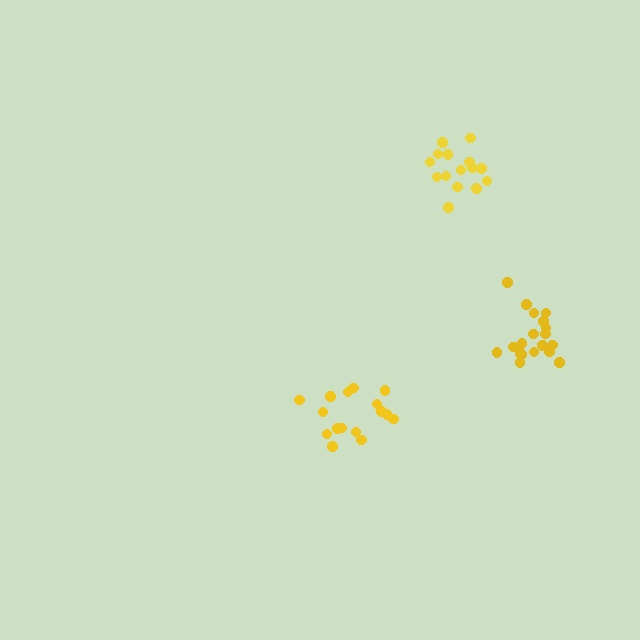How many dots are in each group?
Group 1: 16 dots, Group 2: 15 dots, Group 3: 20 dots (51 total).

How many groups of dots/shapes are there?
There are 3 groups.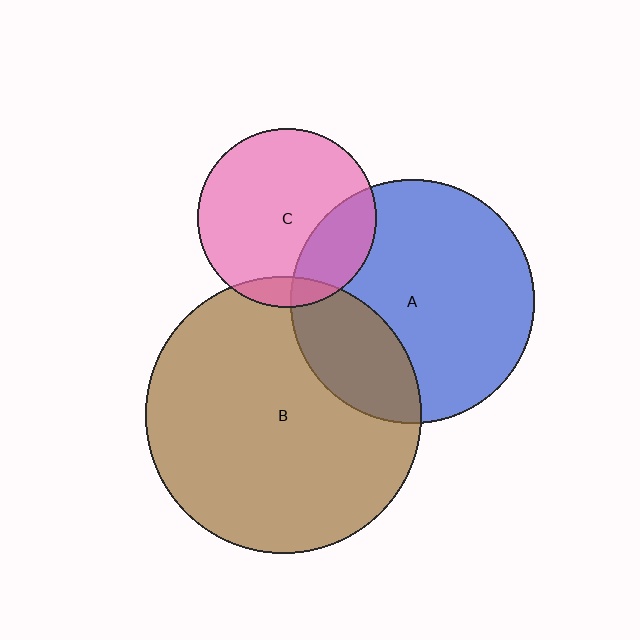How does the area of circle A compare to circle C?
Approximately 1.8 times.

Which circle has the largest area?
Circle B (brown).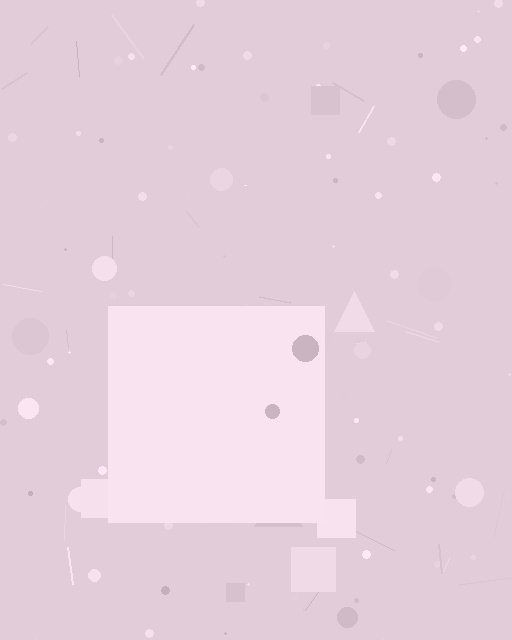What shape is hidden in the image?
A square is hidden in the image.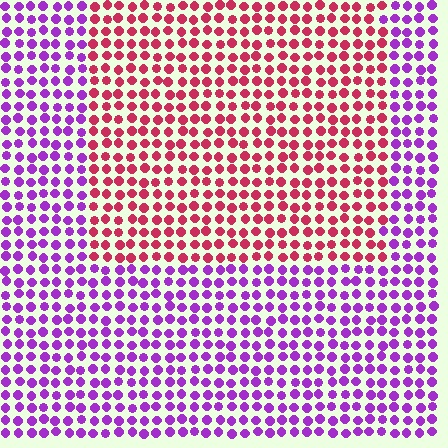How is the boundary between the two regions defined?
The boundary is defined purely by a slight shift in hue (about 57 degrees). Spacing, size, and orientation are identical on both sides.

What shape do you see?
I see a rectangle.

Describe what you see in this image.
The image is filled with small purple elements in a uniform arrangement. A rectangle-shaped region is visible where the elements are tinted to a slightly different hue, forming a subtle color boundary.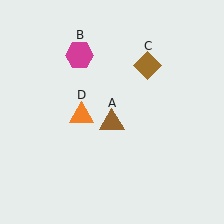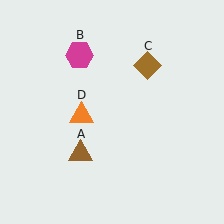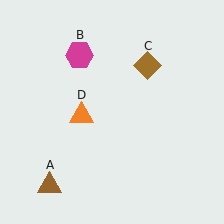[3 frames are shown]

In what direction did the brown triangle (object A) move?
The brown triangle (object A) moved down and to the left.